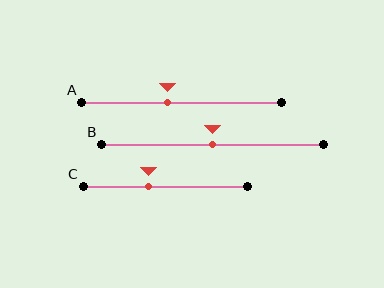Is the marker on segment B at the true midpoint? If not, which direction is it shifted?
Yes, the marker on segment B is at the true midpoint.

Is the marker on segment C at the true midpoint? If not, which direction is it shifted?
No, the marker on segment C is shifted to the left by about 10% of the segment length.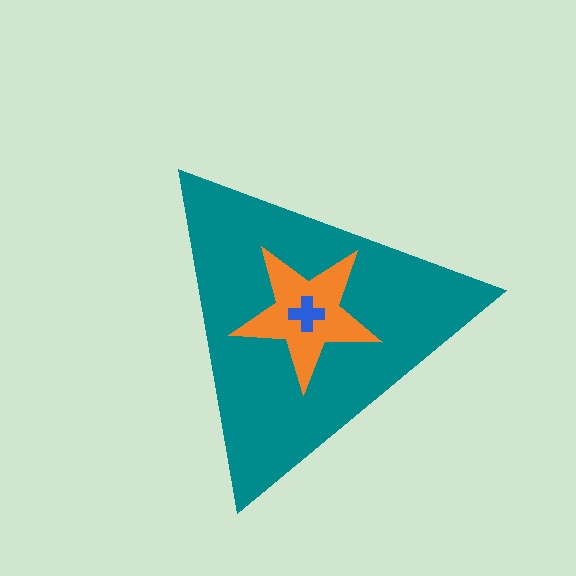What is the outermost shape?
The teal triangle.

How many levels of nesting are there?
3.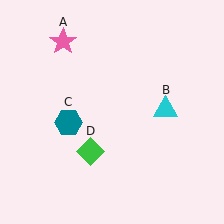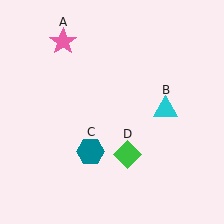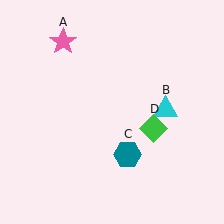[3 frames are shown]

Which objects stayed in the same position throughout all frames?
Pink star (object A) and cyan triangle (object B) remained stationary.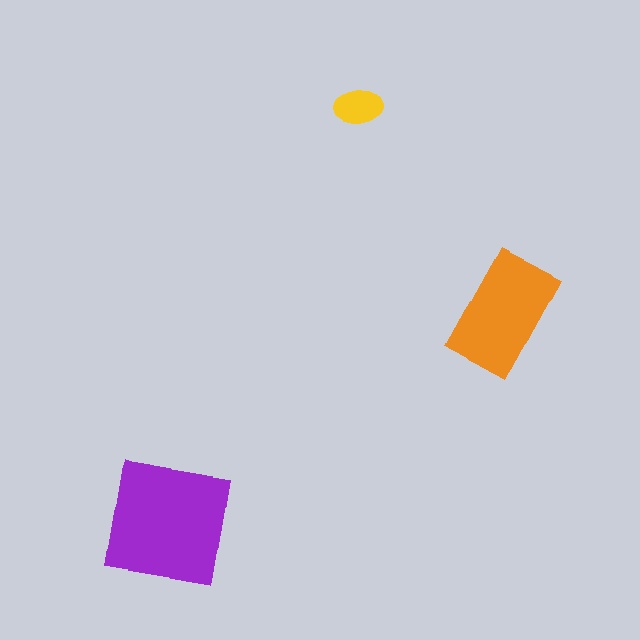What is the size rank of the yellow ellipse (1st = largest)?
3rd.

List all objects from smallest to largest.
The yellow ellipse, the orange rectangle, the purple square.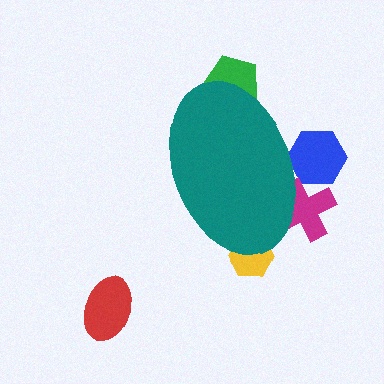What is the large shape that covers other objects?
A teal ellipse.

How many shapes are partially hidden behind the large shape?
4 shapes are partially hidden.